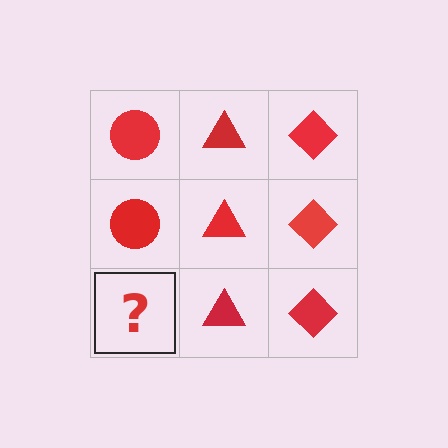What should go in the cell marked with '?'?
The missing cell should contain a red circle.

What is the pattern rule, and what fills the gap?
The rule is that each column has a consistent shape. The gap should be filled with a red circle.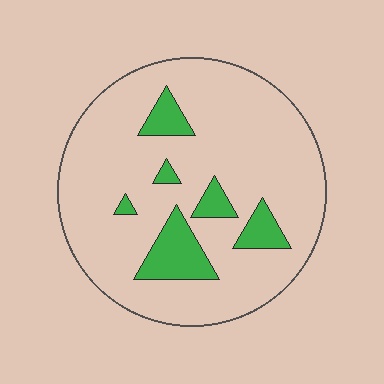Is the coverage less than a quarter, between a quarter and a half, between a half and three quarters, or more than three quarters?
Less than a quarter.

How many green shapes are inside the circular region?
6.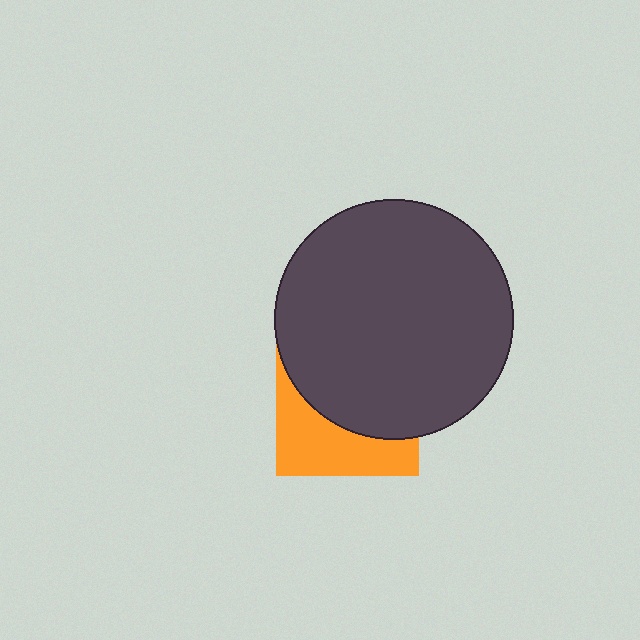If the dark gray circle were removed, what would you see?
You would see the complete orange square.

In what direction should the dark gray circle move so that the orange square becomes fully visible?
The dark gray circle should move up. That is the shortest direction to clear the overlap and leave the orange square fully visible.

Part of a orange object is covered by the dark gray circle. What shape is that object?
It is a square.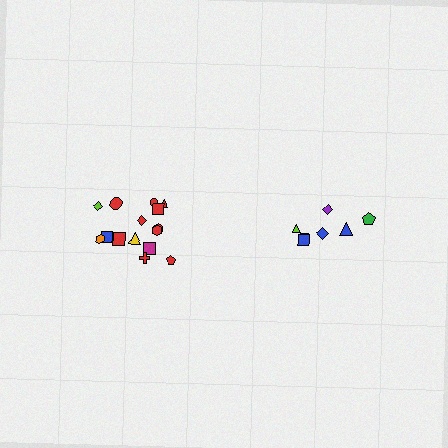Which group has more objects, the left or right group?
The left group.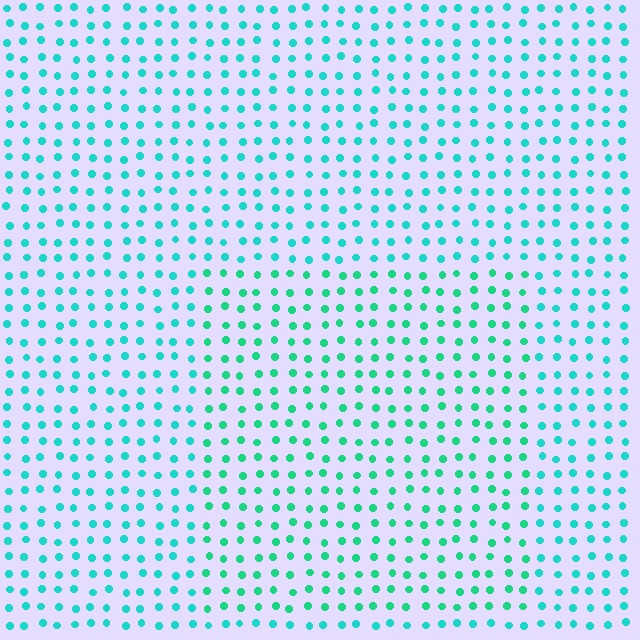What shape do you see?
I see a rectangle.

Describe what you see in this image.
The image is filled with small cyan elements in a uniform arrangement. A rectangle-shaped region is visible where the elements are tinted to a slightly different hue, forming a subtle color boundary.